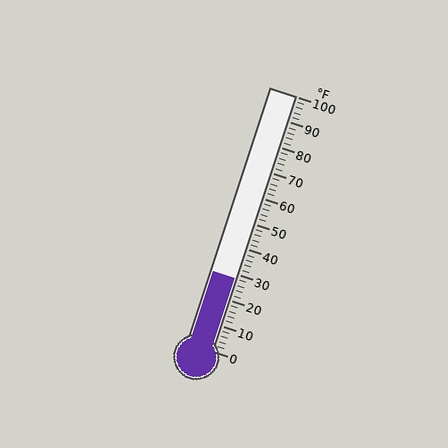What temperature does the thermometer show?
The thermometer shows approximately 28°F.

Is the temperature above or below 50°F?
The temperature is below 50°F.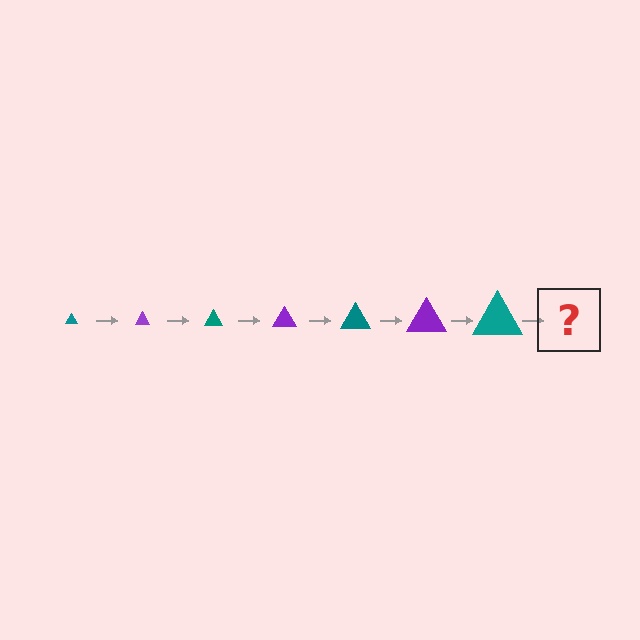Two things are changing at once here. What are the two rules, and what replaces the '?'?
The two rules are that the triangle grows larger each step and the color cycles through teal and purple. The '?' should be a purple triangle, larger than the previous one.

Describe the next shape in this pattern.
It should be a purple triangle, larger than the previous one.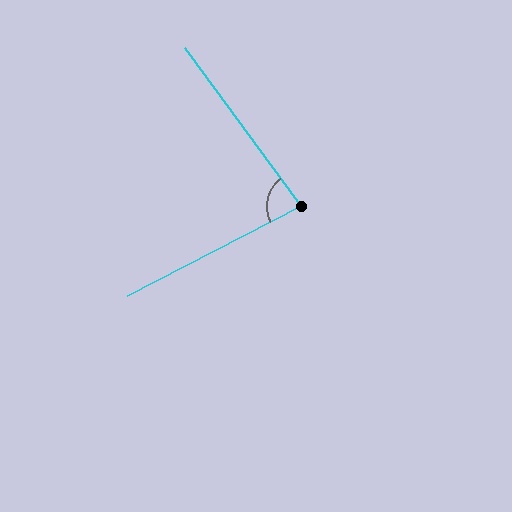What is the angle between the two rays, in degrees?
Approximately 81 degrees.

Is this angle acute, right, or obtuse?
It is acute.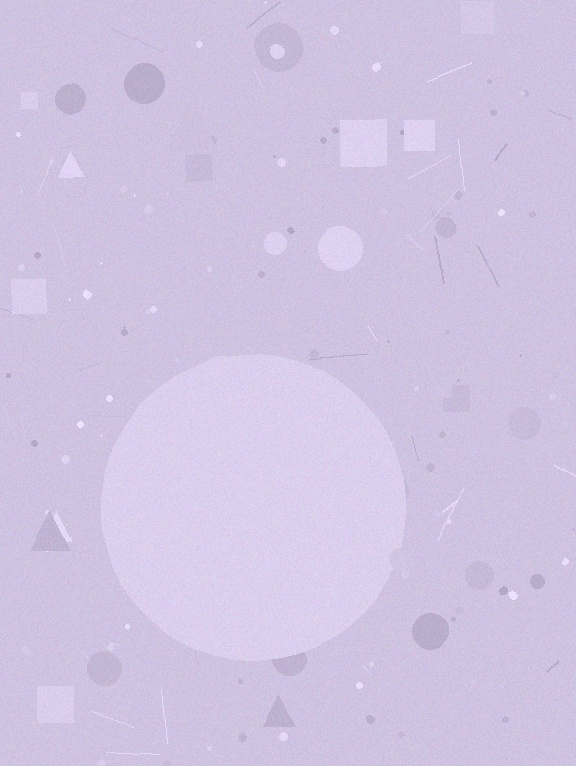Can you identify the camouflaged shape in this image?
The camouflaged shape is a circle.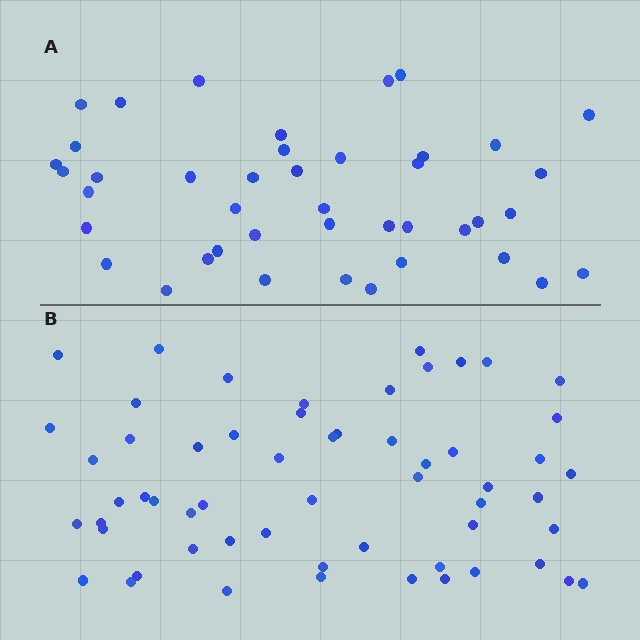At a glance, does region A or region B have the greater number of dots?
Region B (the bottom region) has more dots.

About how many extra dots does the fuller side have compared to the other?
Region B has approximately 15 more dots than region A.